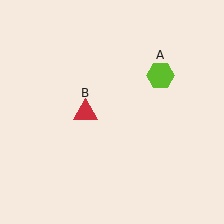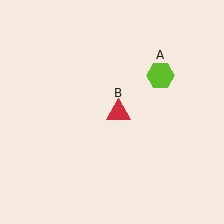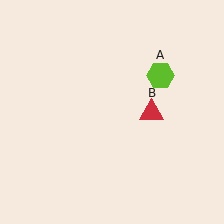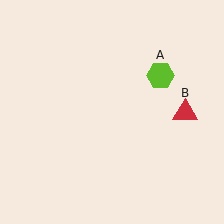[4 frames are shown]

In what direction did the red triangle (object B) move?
The red triangle (object B) moved right.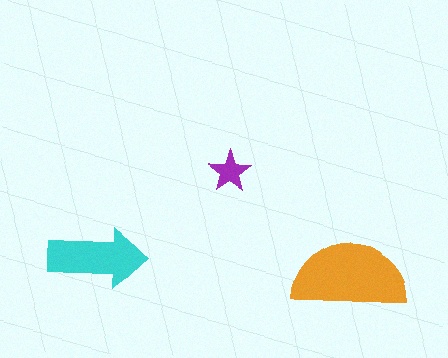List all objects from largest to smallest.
The orange semicircle, the cyan arrow, the purple star.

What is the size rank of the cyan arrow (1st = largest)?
2nd.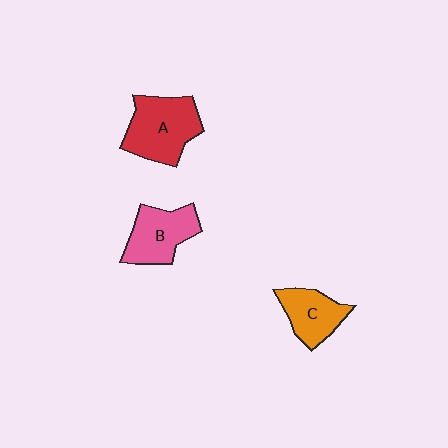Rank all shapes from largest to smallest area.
From largest to smallest: A (red), B (pink), C (orange).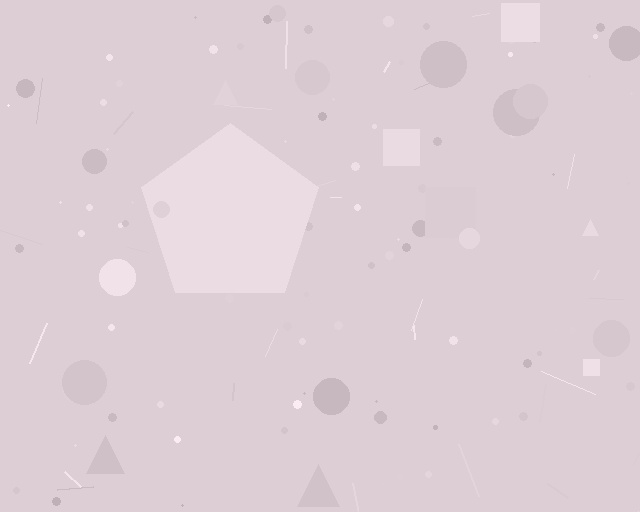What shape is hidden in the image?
A pentagon is hidden in the image.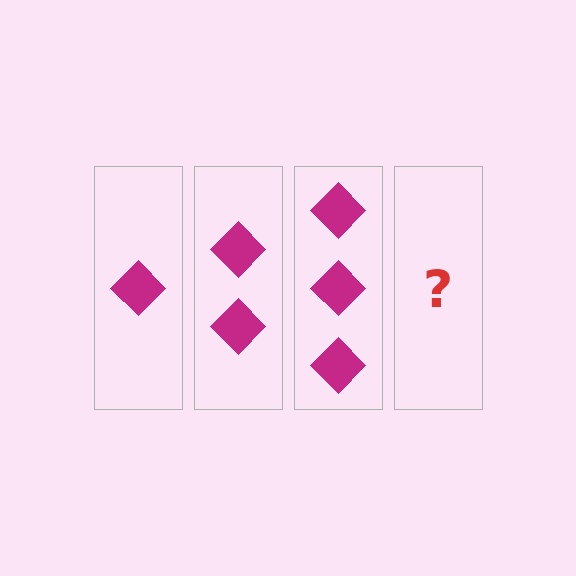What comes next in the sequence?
The next element should be 4 diamonds.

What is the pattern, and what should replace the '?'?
The pattern is that each step adds one more diamond. The '?' should be 4 diamonds.